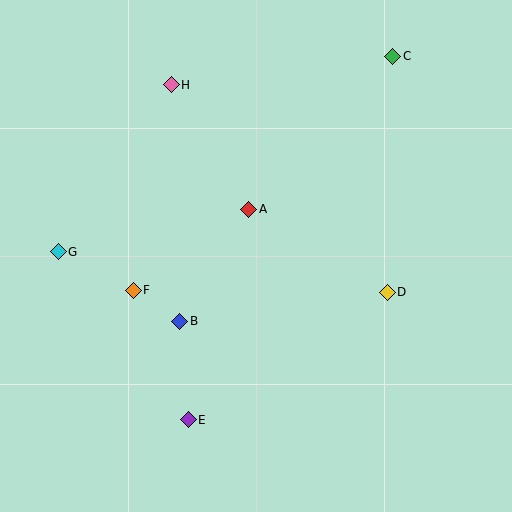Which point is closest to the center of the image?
Point A at (249, 209) is closest to the center.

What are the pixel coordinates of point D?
Point D is at (387, 292).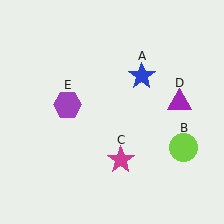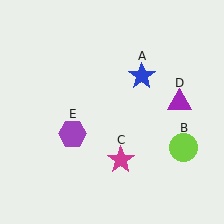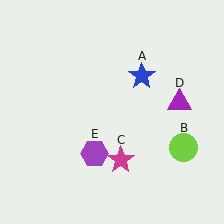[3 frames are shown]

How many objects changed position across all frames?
1 object changed position: purple hexagon (object E).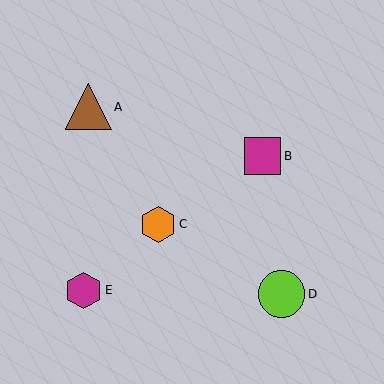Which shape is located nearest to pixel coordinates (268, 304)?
The lime circle (labeled D) at (282, 294) is nearest to that location.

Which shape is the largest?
The lime circle (labeled D) is the largest.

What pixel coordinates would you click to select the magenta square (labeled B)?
Click at (263, 156) to select the magenta square B.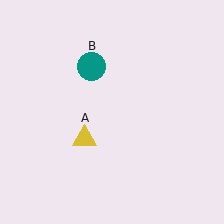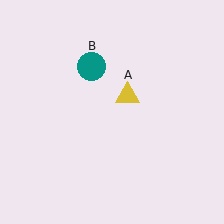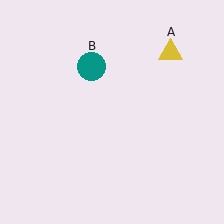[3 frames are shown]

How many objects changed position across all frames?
1 object changed position: yellow triangle (object A).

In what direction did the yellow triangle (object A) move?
The yellow triangle (object A) moved up and to the right.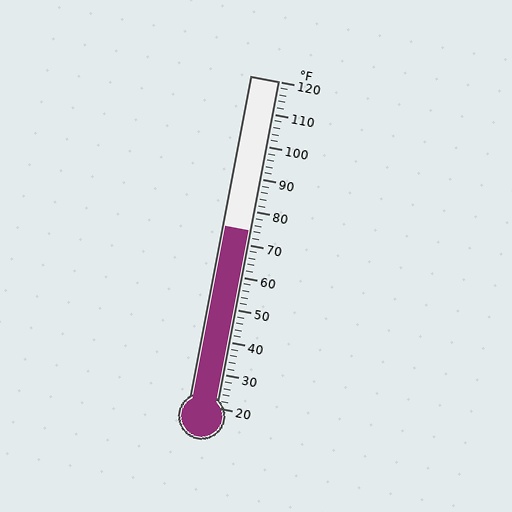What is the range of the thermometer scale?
The thermometer scale ranges from 20°F to 120°F.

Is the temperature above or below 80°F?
The temperature is below 80°F.